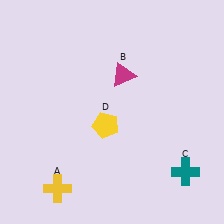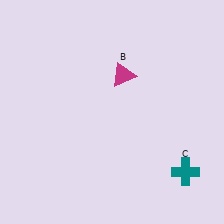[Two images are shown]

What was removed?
The yellow pentagon (D), the yellow cross (A) were removed in Image 2.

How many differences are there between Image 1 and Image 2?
There are 2 differences between the two images.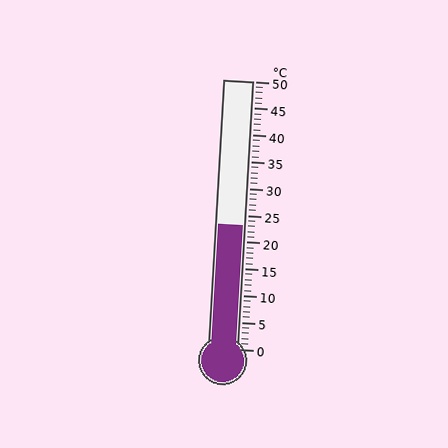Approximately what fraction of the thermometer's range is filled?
The thermometer is filled to approximately 45% of its range.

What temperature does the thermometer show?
The thermometer shows approximately 23°C.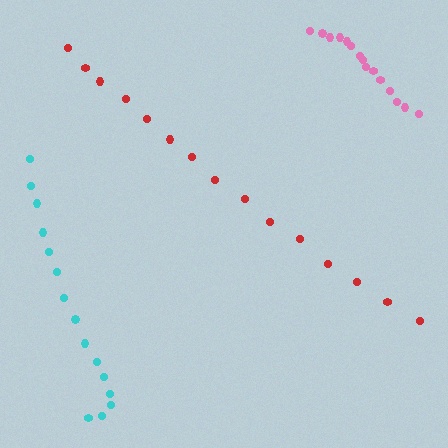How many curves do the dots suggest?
There are 3 distinct paths.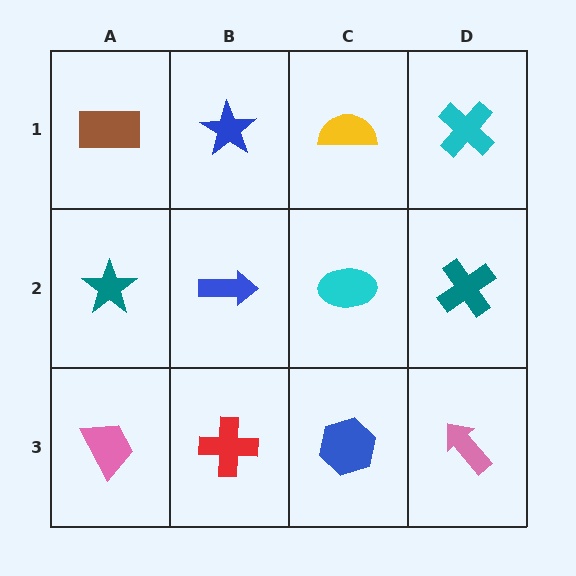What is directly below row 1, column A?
A teal star.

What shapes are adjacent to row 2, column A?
A brown rectangle (row 1, column A), a pink trapezoid (row 3, column A), a blue arrow (row 2, column B).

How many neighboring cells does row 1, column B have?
3.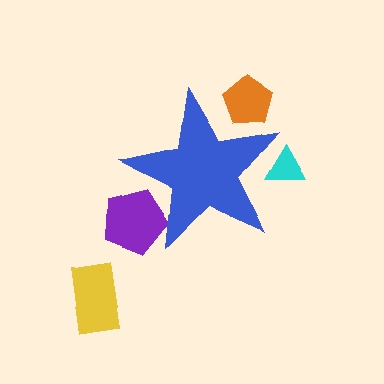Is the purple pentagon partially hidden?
Yes, the purple pentagon is partially hidden behind the blue star.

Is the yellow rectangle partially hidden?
No, the yellow rectangle is fully visible.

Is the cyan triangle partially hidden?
Yes, the cyan triangle is partially hidden behind the blue star.